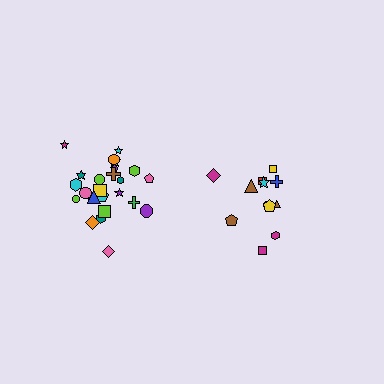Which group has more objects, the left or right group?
The left group.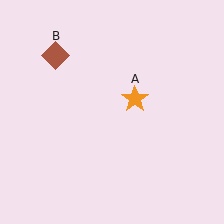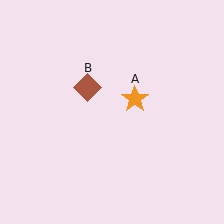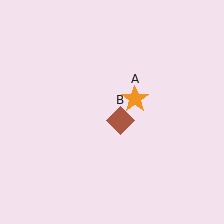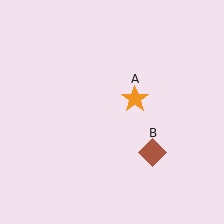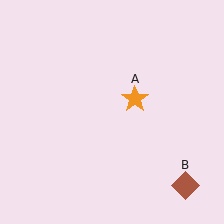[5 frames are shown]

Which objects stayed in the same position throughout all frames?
Orange star (object A) remained stationary.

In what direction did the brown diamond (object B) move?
The brown diamond (object B) moved down and to the right.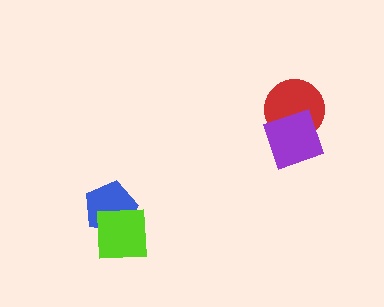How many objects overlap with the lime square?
1 object overlaps with the lime square.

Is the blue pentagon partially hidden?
Yes, it is partially covered by another shape.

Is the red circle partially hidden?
Yes, it is partially covered by another shape.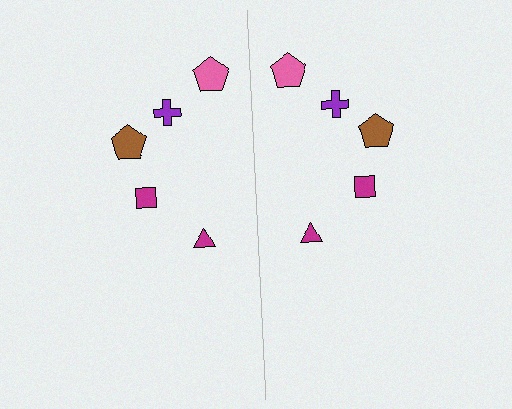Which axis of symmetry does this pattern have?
The pattern has a vertical axis of symmetry running through the center of the image.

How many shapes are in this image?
There are 10 shapes in this image.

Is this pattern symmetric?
Yes, this pattern has bilateral (reflection) symmetry.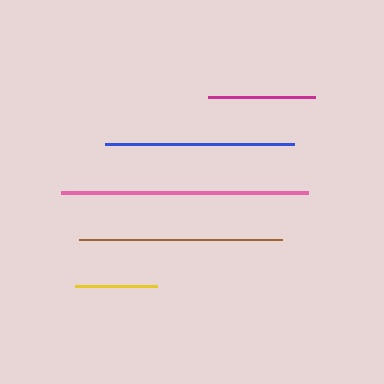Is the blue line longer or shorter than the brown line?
The brown line is longer than the blue line.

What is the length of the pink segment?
The pink segment is approximately 247 pixels long.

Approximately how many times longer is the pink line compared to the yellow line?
The pink line is approximately 3.0 times the length of the yellow line.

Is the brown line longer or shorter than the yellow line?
The brown line is longer than the yellow line.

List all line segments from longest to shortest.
From longest to shortest: pink, brown, blue, magenta, yellow.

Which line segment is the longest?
The pink line is the longest at approximately 247 pixels.